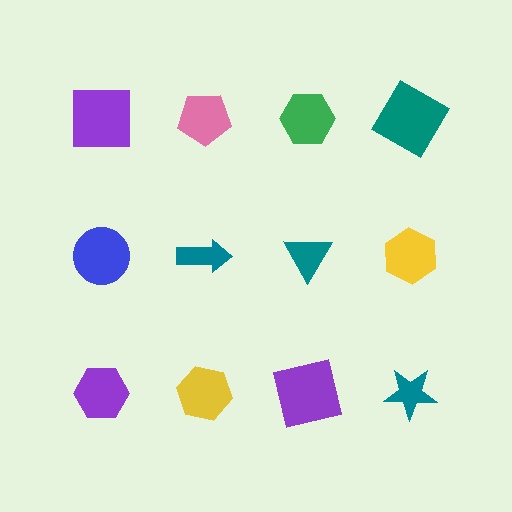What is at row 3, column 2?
A yellow hexagon.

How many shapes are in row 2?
4 shapes.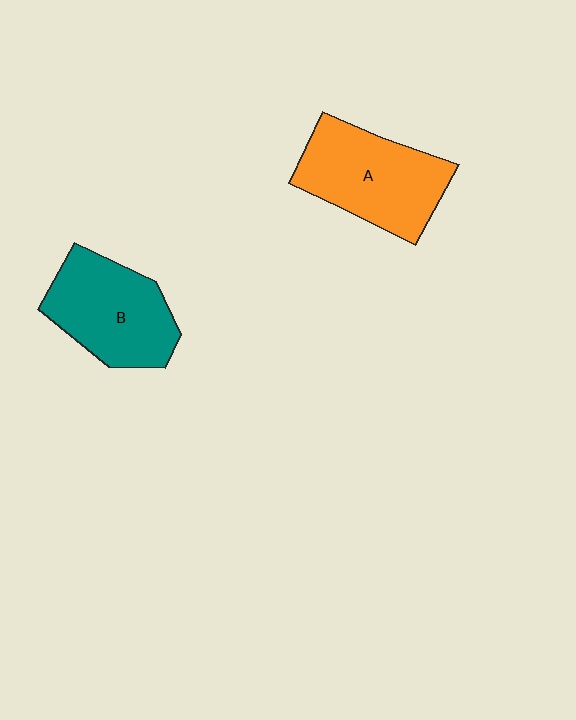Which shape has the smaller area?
Shape B (teal).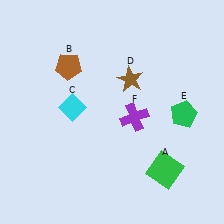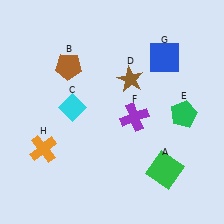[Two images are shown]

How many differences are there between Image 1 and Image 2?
There are 2 differences between the two images.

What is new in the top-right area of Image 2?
A blue square (G) was added in the top-right area of Image 2.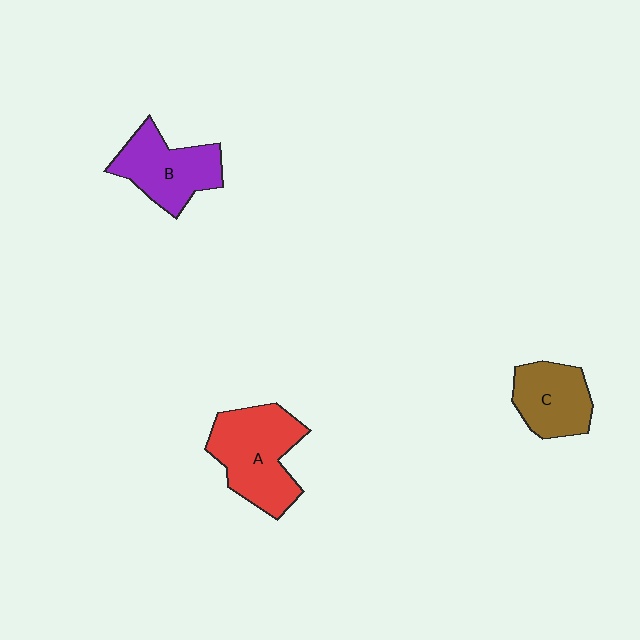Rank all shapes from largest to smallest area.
From largest to smallest: A (red), B (purple), C (brown).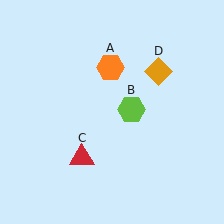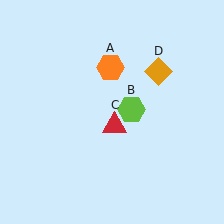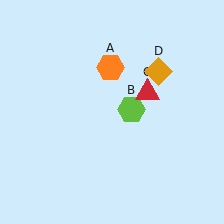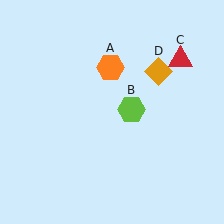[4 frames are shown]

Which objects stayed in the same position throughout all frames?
Orange hexagon (object A) and lime hexagon (object B) and orange diamond (object D) remained stationary.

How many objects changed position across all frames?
1 object changed position: red triangle (object C).